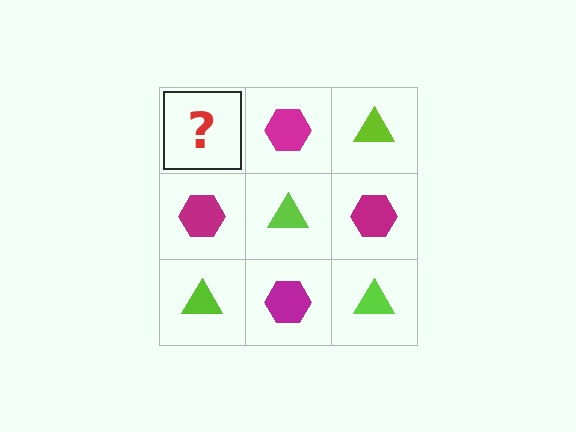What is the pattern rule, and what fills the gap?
The rule is that it alternates lime triangle and magenta hexagon in a checkerboard pattern. The gap should be filled with a lime triangle.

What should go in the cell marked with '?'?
The missing cell should contain a lime triangle.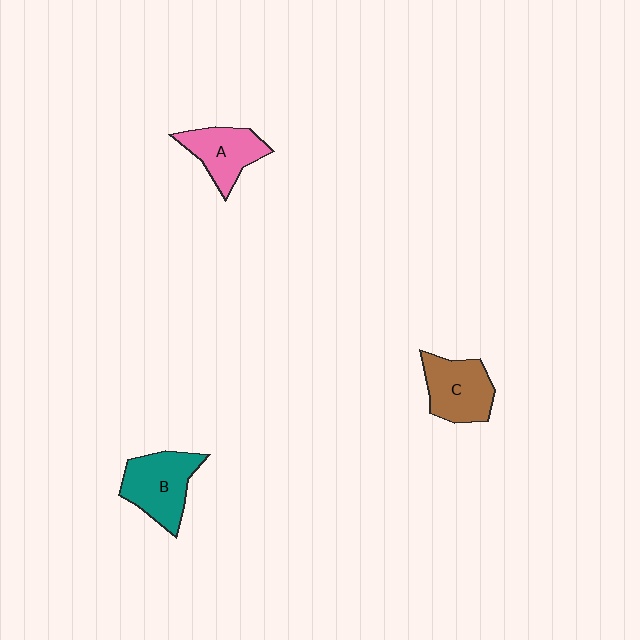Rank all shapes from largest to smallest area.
From largest to smallest: B (teal), C (brown), A (pink).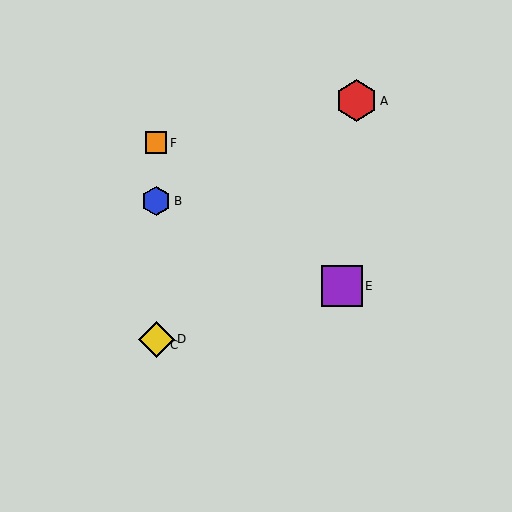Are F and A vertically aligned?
No, F is at x≈156 and A is at x≈357.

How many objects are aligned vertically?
4 objects (B, C, D, F) are aligned vertically.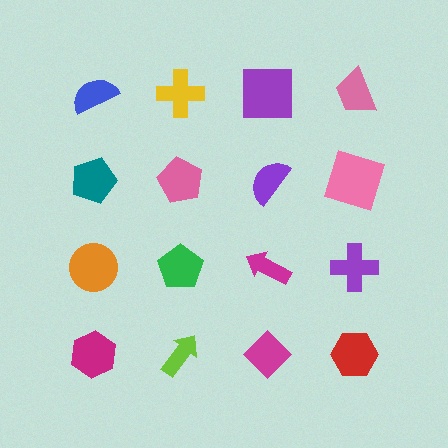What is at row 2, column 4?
A pink square.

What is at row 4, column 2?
A lime arrow.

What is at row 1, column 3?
A purple square.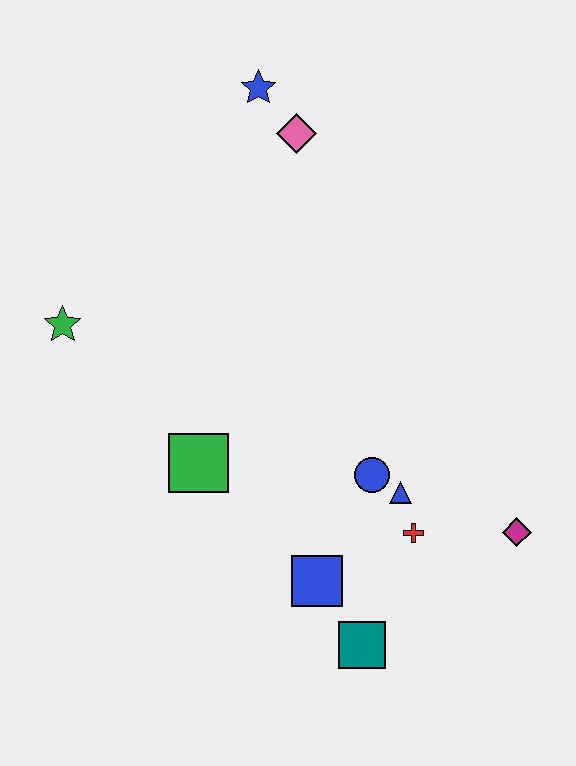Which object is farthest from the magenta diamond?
The blue star is farthest from the magenta diamond.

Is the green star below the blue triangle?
No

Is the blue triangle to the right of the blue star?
Yes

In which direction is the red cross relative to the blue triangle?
The red cross is below the blue triangle.